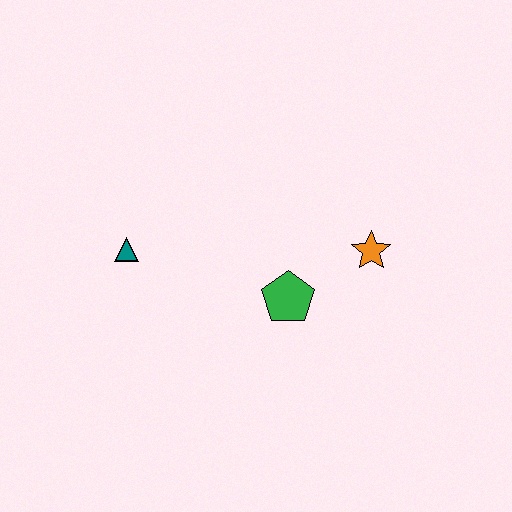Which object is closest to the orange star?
The green pentagon is closest to the orange star.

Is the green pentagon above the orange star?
No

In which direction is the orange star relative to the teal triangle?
The orange star is to the right of the teal triangle.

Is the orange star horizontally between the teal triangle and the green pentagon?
No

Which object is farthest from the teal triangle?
The orange star is farthest from the teal triangle.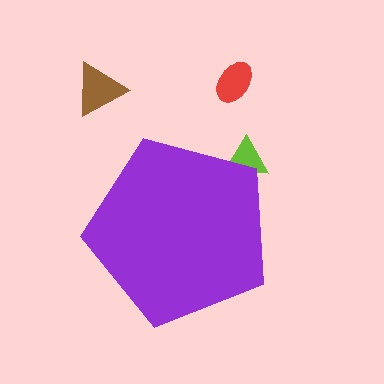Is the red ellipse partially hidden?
No, the red ellipse is fully visible.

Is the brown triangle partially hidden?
No, the brown triangle is fully visible.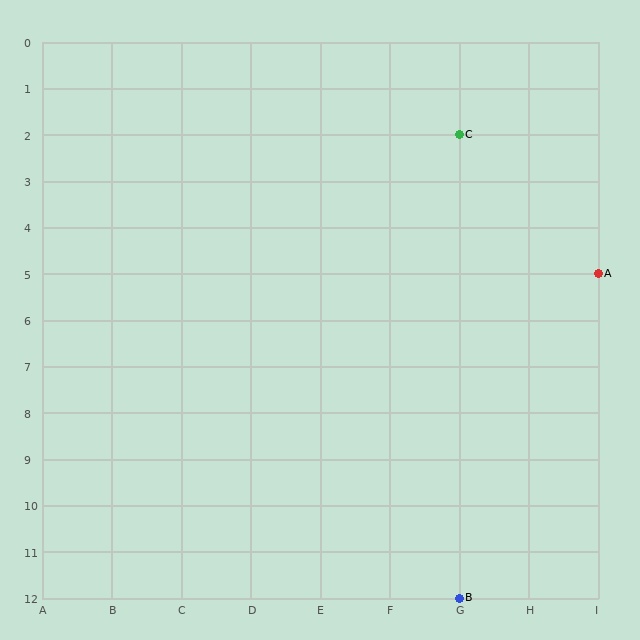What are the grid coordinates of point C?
Point C is at grid coordinates (G, 2).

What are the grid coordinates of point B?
Point B is at grid coordinates (G, 12).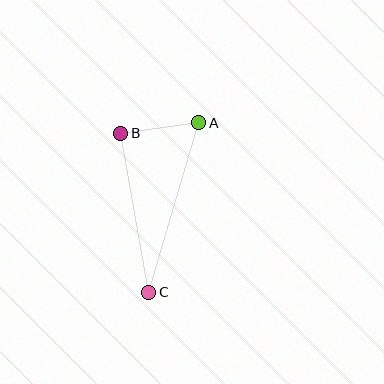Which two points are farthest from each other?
Points A and C are farthest from each other.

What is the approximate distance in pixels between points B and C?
The distance between B and C is approximately 162 pixels.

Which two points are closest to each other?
Points A and B are closest to each other.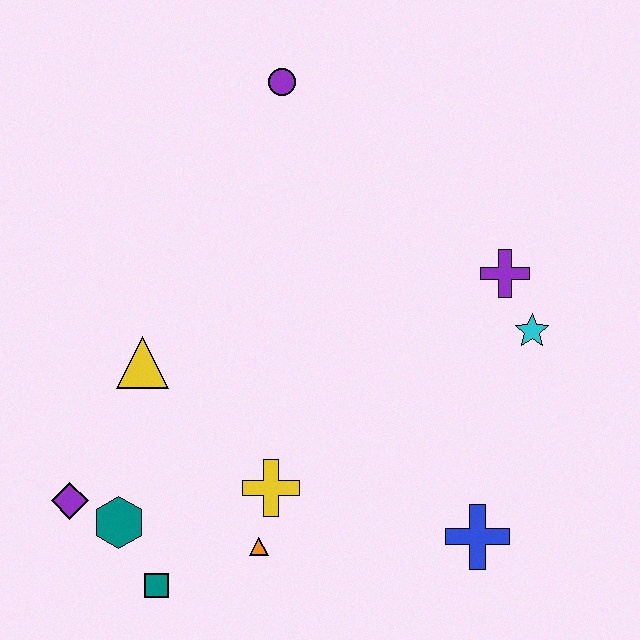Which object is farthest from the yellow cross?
The purple circle is farthest from the yellow cross.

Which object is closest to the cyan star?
The purple cross is closest to the cyan star.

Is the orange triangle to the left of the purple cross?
Yes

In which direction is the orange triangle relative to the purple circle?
The orange triangle is below the purple circle.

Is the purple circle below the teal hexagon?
No